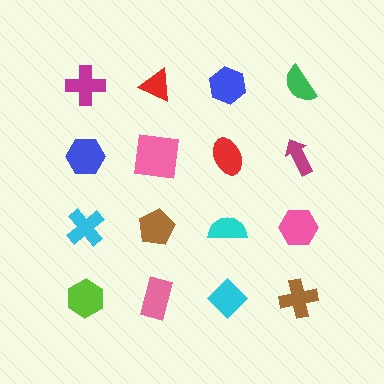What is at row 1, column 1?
A magenta cross.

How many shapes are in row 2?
4 shapes.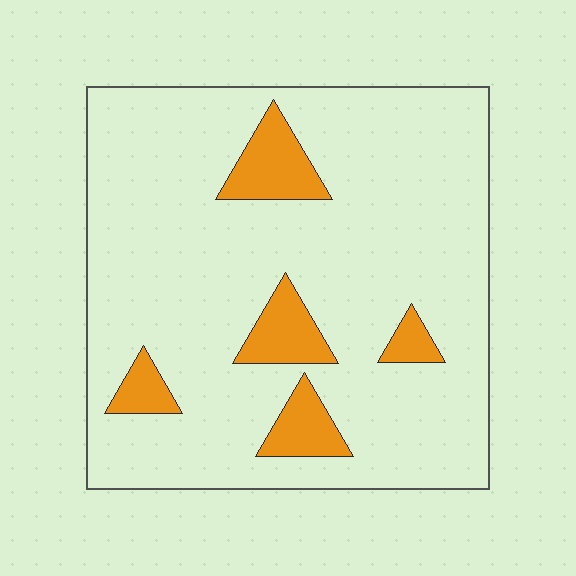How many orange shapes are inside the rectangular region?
5.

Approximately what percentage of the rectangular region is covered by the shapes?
Approximately 10%.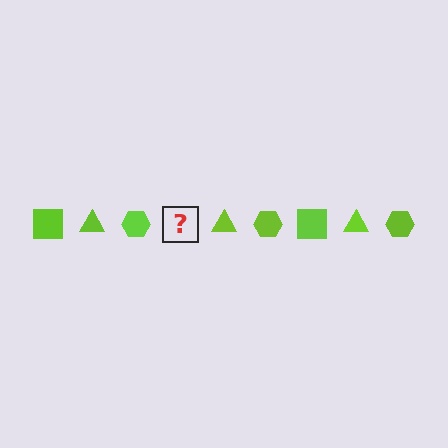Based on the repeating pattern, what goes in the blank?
The blank should be a lime square.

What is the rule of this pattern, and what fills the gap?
The rule is that the pattern cycles through square, triangle, hexagon shapes in lime. The gap should be filled with a lime square.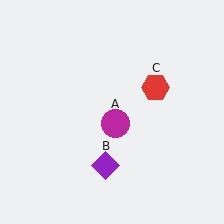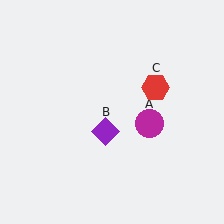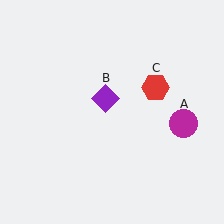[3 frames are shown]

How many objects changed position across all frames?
2 objects changed position: magenta circle (object A), purple diamond (object B).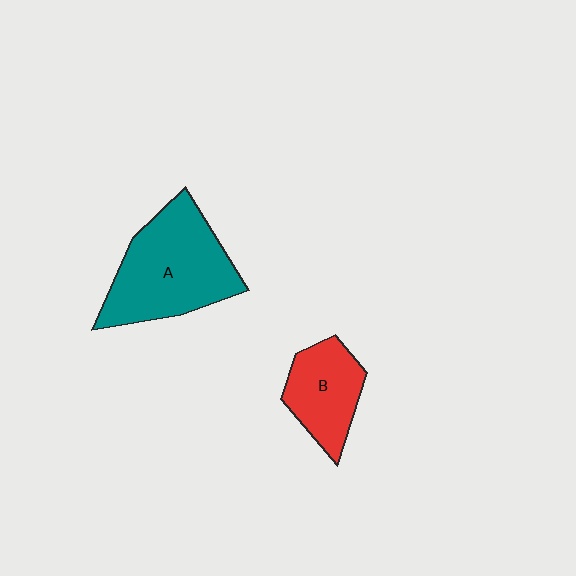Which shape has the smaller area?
Shape B (red).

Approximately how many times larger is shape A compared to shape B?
Approximately 1.8 times.